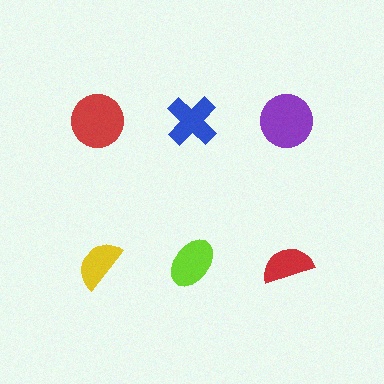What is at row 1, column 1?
A red circle.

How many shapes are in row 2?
3 shapes.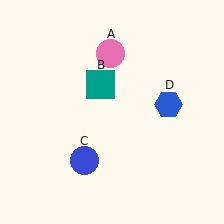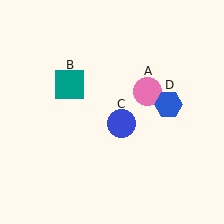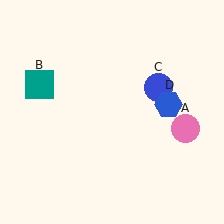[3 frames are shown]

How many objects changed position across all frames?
3 objects changed position: pink circle (object A), teal square (object B), blue circle (object C).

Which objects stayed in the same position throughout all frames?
Blue hexagon (object D) remained stationary.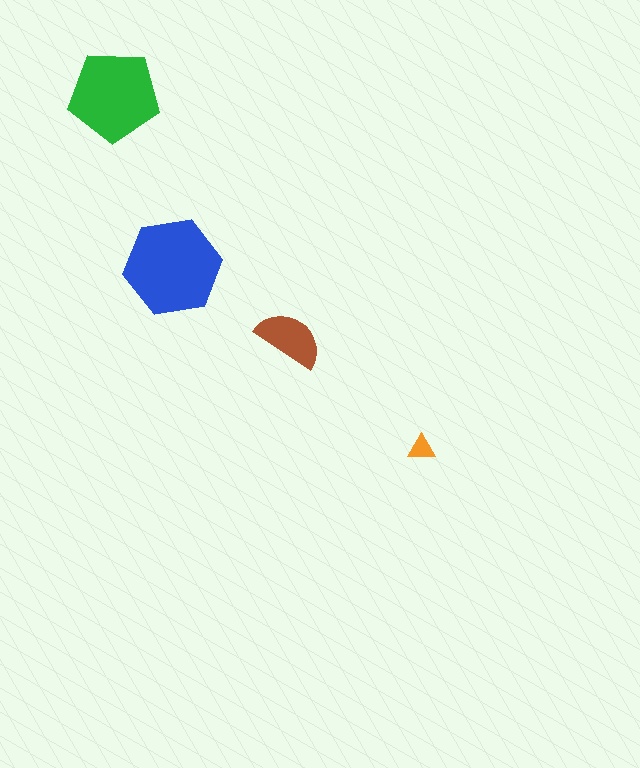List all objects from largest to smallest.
The blue hexagon, the green pentagon, the brown semicircle, the orange triangle.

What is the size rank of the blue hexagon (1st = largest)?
1st.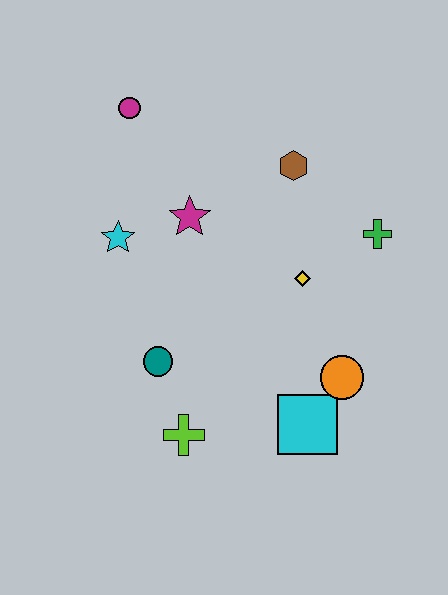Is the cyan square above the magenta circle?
No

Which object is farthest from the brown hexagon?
The lime cross is farthest from the brown hexagon.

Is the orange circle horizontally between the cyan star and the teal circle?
No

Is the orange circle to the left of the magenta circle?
No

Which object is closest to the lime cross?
The teal circle is closest to the lime cross.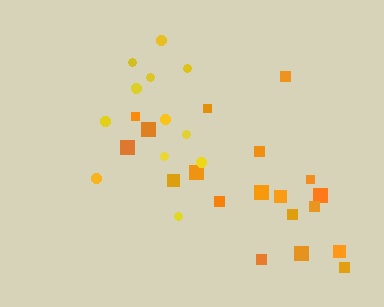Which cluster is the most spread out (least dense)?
Orange.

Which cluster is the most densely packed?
Yellow.